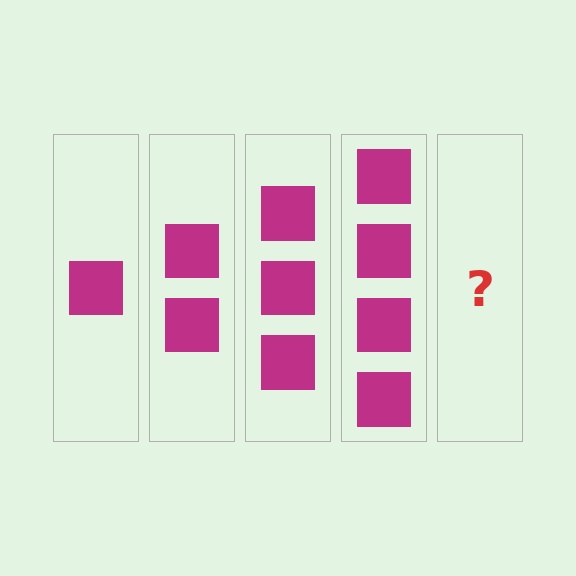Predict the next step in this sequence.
The next step is 5 squares.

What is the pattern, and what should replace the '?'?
The pattern is that each step adds one more square. The '?' should be 5 squares.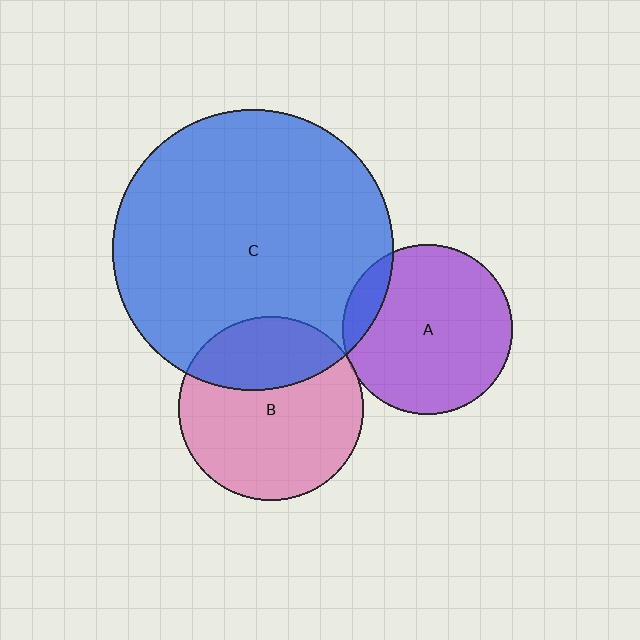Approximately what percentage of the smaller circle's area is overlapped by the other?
Approximately 10%.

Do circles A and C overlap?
Yes.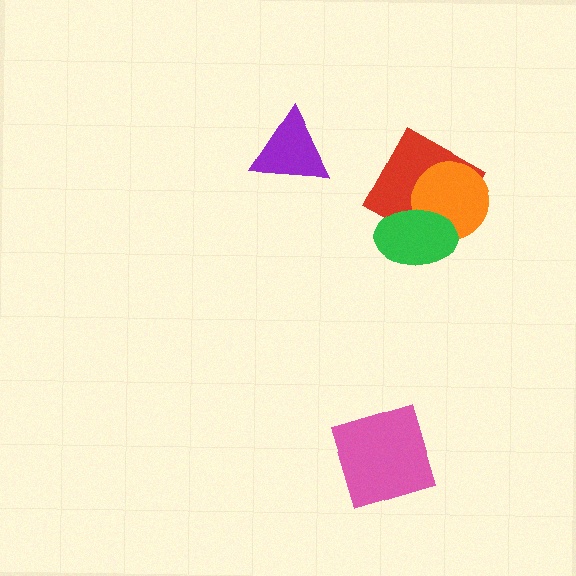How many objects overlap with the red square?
2 objects overlap with the red square.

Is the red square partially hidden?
Yes, it is partially covered by another shape.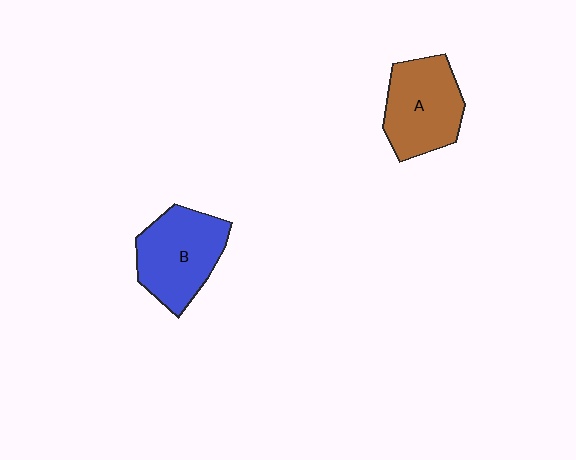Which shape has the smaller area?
Shape A (brown).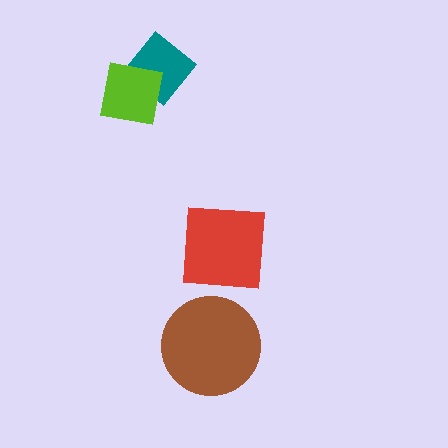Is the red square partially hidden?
No, no other shape covers it.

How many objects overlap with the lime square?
1 object overlaps with the lime square.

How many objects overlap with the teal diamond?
1 object overlaps with the teal diamond.